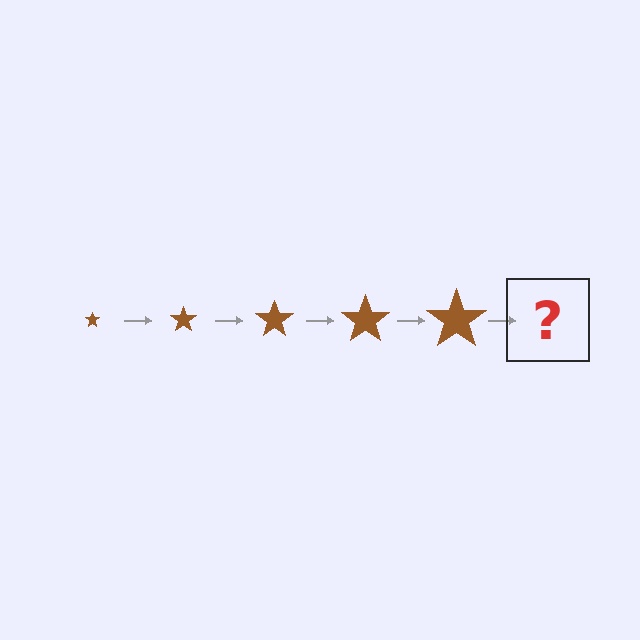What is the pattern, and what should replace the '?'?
The pattern is that the star gets progressively larger each step. The '?' should be a brown star, larger than the previous one.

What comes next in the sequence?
The next element should be a brown star, larger than the previous one.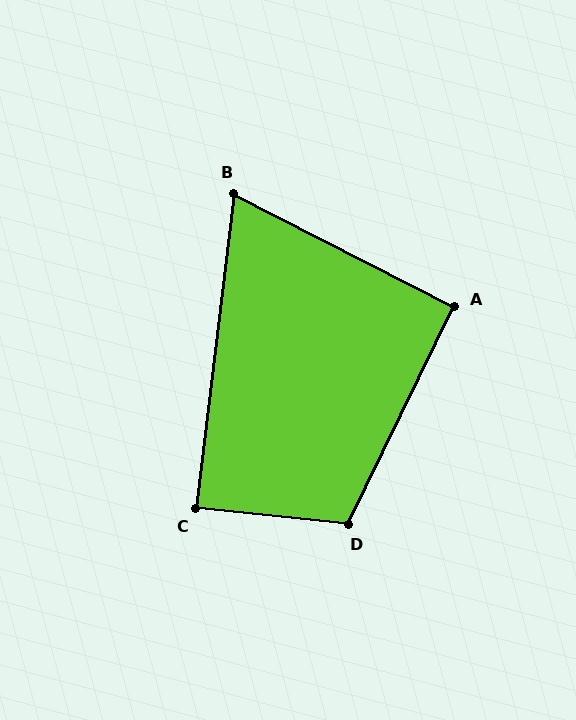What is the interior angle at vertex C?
Approximately 89 degrees (approximately right).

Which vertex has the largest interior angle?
D, at approximately 110 degrees.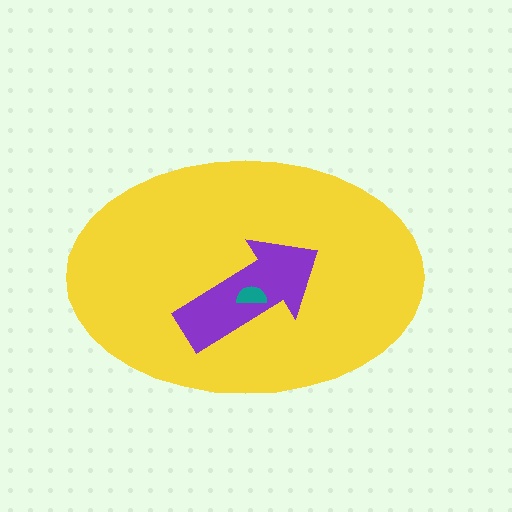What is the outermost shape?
The yellow ellipse.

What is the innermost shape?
The teal semicircle.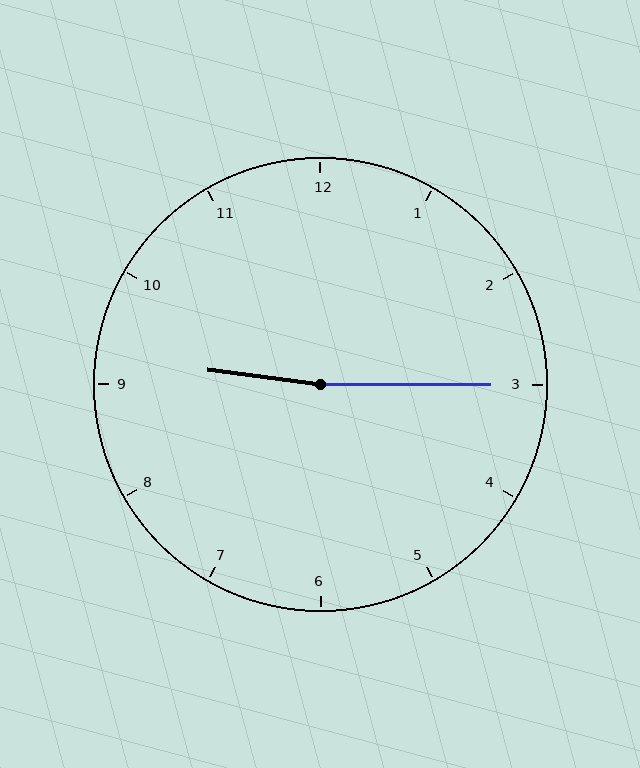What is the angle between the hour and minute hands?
Approximately 172 degrees.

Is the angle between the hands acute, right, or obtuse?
It is obtuse.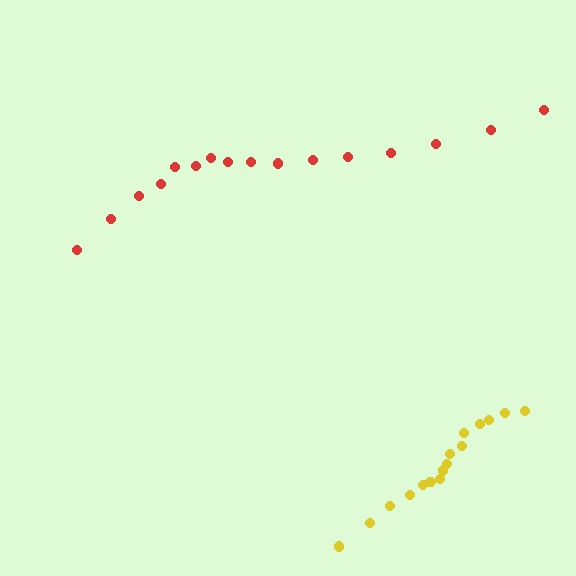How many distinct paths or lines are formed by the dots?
There are 2 distinct paths.